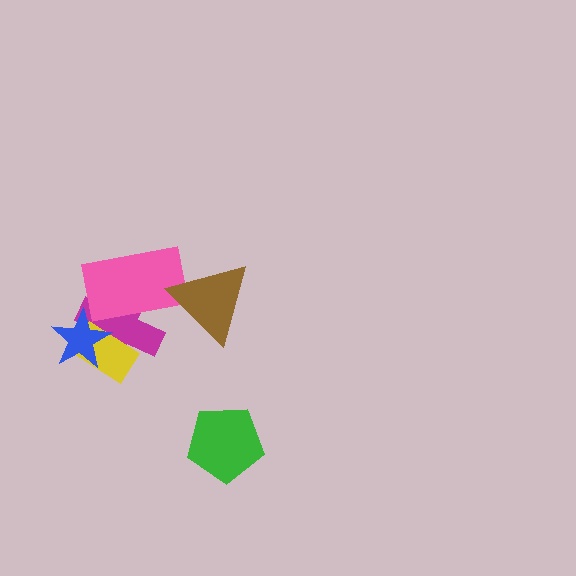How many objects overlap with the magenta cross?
3 objects overlap with the magenta cross.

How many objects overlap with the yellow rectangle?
2 objects overlap with the yellow rectangle.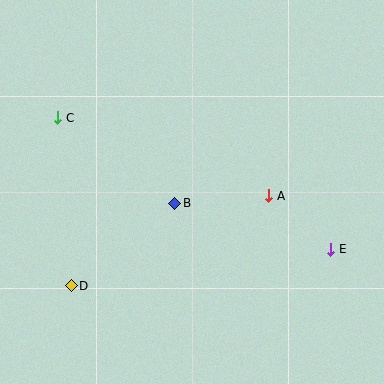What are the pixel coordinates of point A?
Point A is at (269, 196).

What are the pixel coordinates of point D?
Point D is at (71, 286).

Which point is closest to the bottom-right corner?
Point E is closest to the bottom-right corner.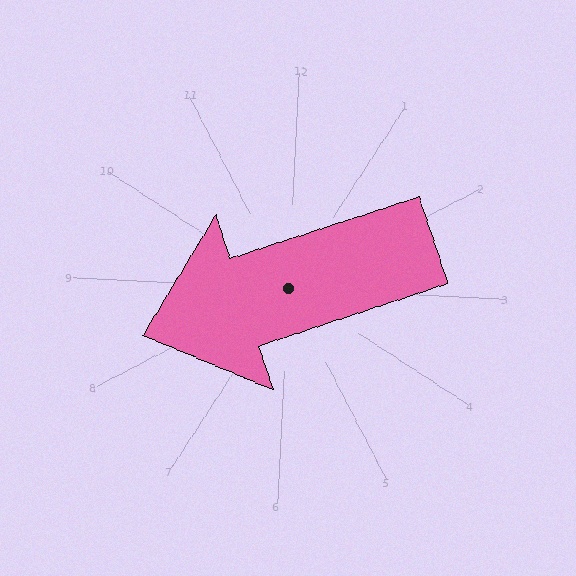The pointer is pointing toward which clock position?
Roughly 8 o'clock.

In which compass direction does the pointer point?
West.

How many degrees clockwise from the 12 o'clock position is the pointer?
Approximately 249 degrees.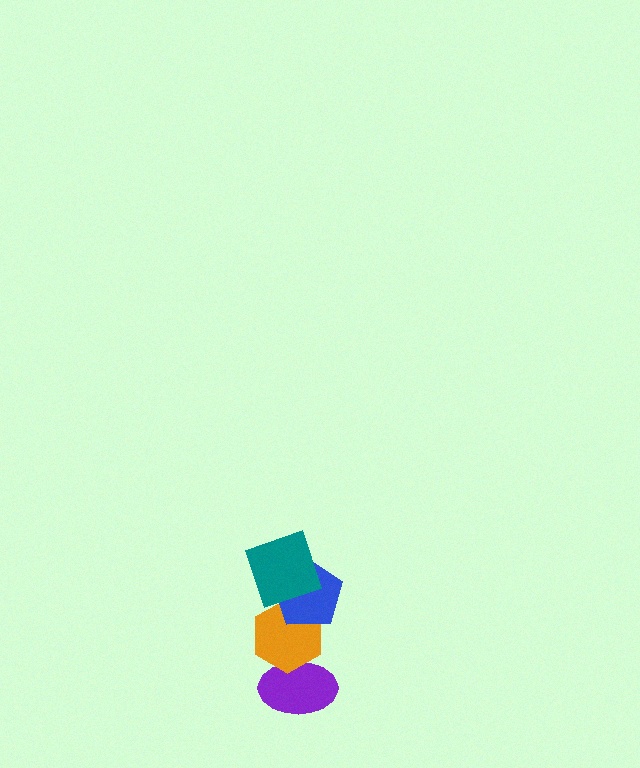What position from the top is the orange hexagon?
The orange hexagon is 3rd from the top.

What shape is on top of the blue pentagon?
The teal square is on top of the blue pentagon.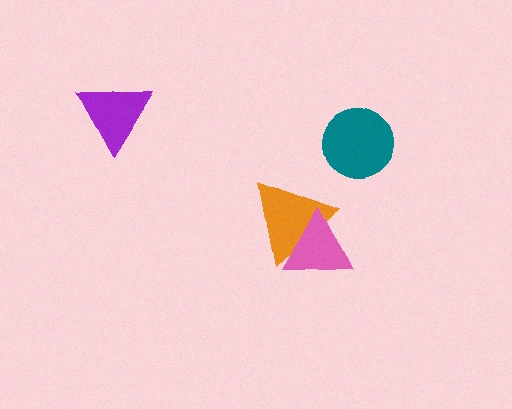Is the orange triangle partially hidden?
Yes, it is partially covered by another shape.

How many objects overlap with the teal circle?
0 objects overlap with the teal circle.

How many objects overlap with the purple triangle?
0 objects overlap with the purple triangle.